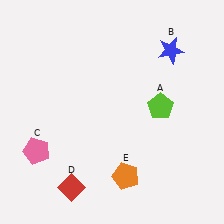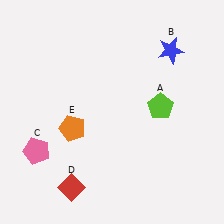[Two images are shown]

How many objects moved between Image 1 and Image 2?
1 object moved between the two images.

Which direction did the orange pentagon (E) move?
The orange pentagon (E) moved left.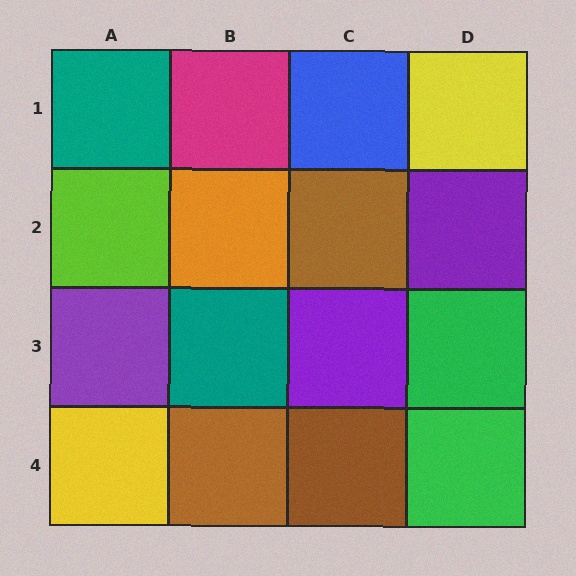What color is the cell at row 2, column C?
Brown.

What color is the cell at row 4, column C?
Brown.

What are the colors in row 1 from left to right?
Teal, magenta, blue, yellow.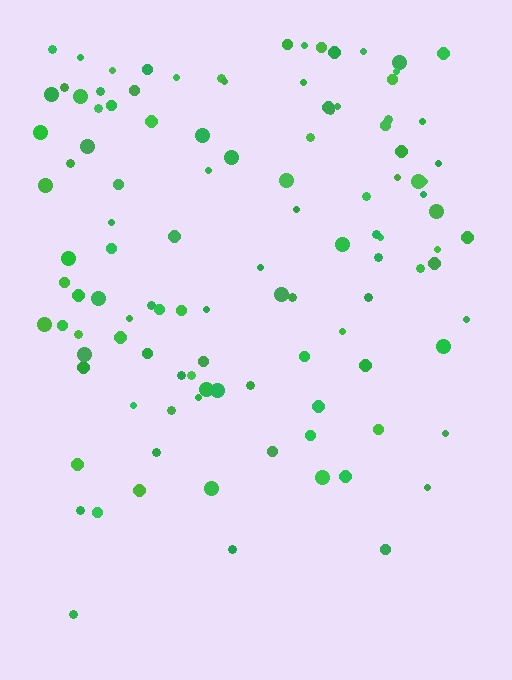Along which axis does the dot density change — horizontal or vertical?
Vertical.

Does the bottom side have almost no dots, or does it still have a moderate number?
Still a moderate number, just noticeably fewer than the top.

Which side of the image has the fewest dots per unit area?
The bottom.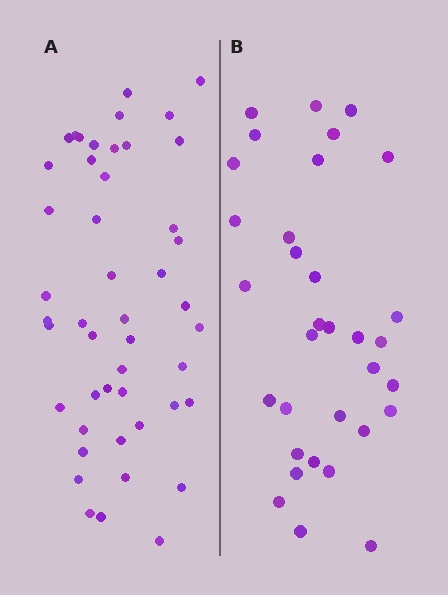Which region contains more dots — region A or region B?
Region A (the left region) has more dots.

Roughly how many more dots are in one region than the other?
Region A has approximately 15 more dots than region B.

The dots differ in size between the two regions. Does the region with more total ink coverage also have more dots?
No. Region B has more total ink coverage because its dots are larger, but region A actually contains more individual dots. Total area can be misleading — the number of items is what matters here.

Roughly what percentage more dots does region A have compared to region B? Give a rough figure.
About 40% more.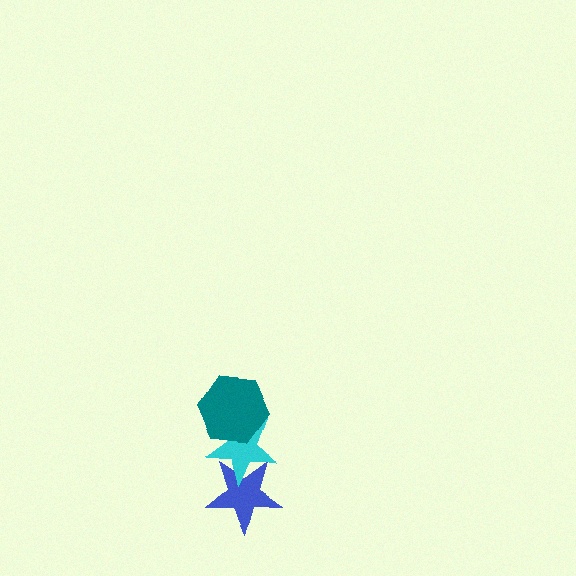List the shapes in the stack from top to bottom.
From top to bottom: the teal hexagon, the cyan star, the blue star.